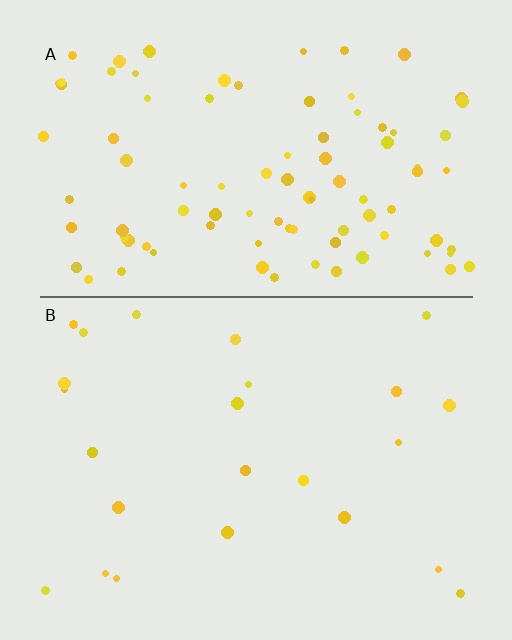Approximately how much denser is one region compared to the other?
Approximately 3.9× — region A over region B.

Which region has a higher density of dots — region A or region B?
A (the top).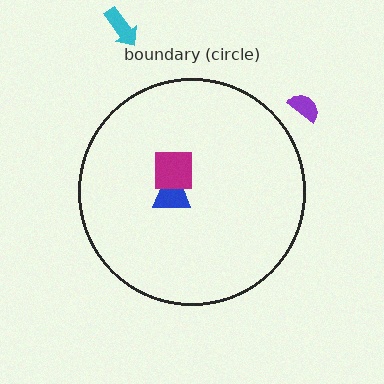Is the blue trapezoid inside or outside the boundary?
Inside.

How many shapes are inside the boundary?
2 inside, 2 outside.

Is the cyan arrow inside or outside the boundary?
Outside.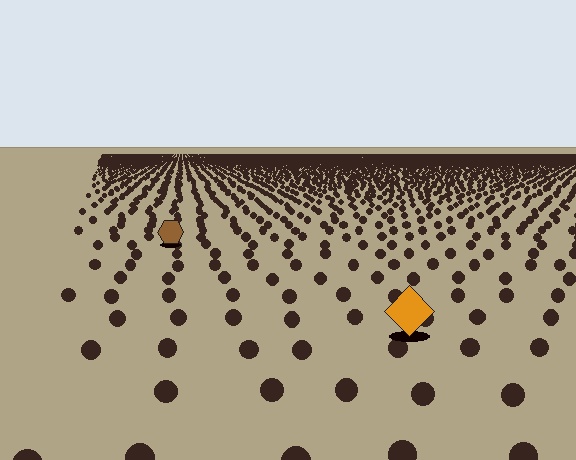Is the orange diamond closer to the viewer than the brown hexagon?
Yes. The orange diamond is closer — you can tell from the texture gradient: the ground texture is coarser near it.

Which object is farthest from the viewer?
The brown hexagon is farthest from the viewer. It appears smaller and the ground texture around it is denser.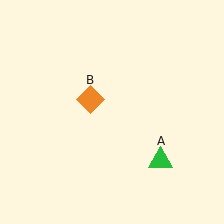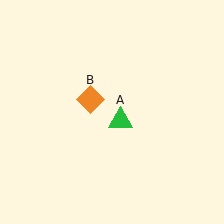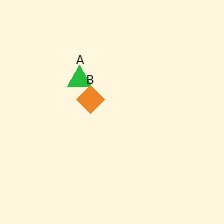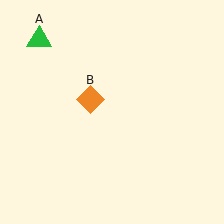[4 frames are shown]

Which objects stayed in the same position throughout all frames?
Orange diamond (object B) remained stationary.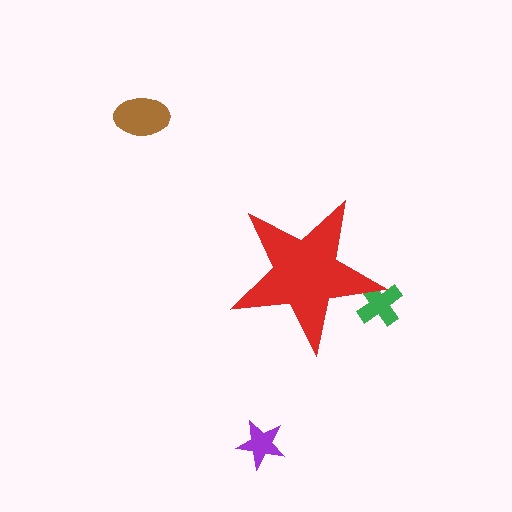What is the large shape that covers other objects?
A red star.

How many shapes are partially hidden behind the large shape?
1 shape is partially hidden.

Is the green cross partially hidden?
Yes, the green cross is partially hidden behind the red star.